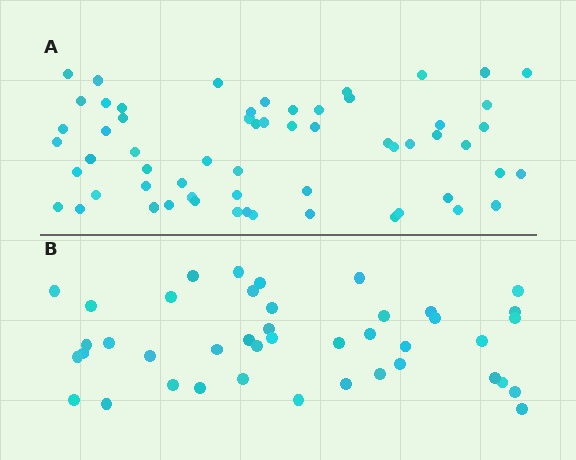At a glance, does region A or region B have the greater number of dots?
Region A (the top region) has more dots.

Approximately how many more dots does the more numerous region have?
Region A has approximately 20 more dots than region B.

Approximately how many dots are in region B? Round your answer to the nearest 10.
About 40 dots. (The exact count is 42, which rounds to 40.)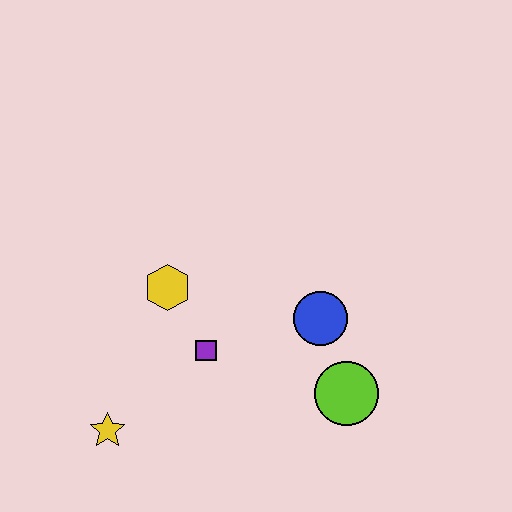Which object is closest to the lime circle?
The blue circle is closest to the lime circle.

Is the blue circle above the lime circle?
Yes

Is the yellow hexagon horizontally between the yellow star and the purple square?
Yes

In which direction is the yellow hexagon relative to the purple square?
The yellow hexagon is above the purple square.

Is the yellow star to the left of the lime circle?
Yes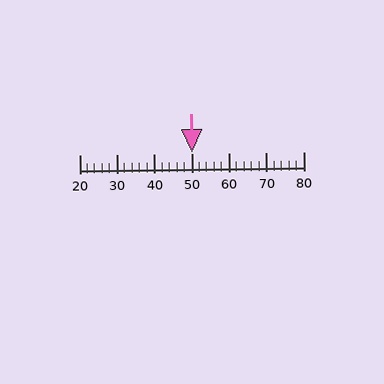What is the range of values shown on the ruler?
The ruler shows values from 20 to 80.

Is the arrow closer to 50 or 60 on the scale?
The arrow is closer to 50.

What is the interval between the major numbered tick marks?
The major tick marks are spaced 10 units apart.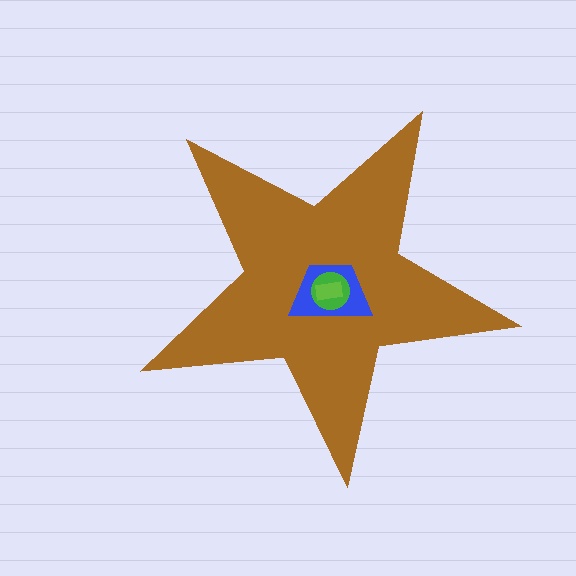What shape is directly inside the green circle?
The lime rectangle.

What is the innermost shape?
The lime rectangle.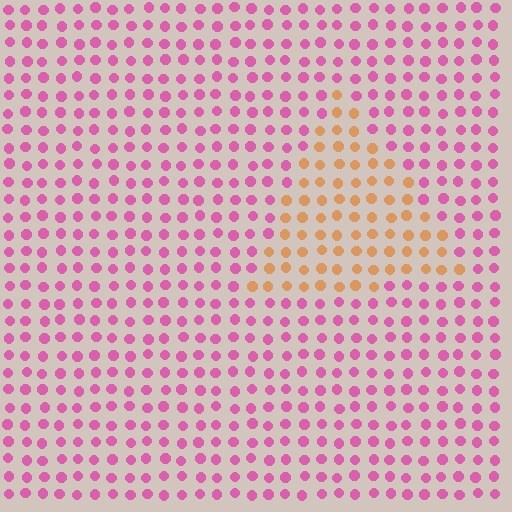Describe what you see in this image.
The image is filled with small pink elements in a uniform arrangement. A triangle-shaped region is visible where the elements are tinted to a slightly different hue, forming a subtle color boundary.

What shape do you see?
I see a triangle.